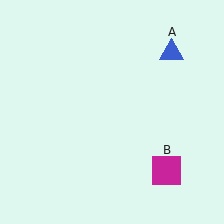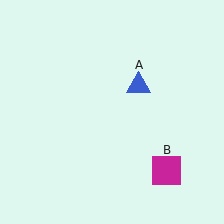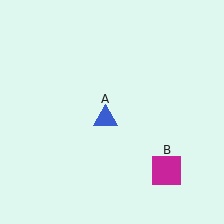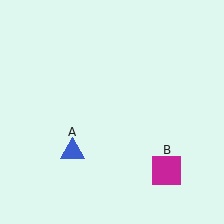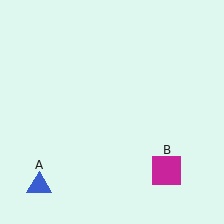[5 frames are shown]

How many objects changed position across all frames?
1 object changed position: blue triangle (object A).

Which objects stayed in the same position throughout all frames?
Magenta square (object B) remained stationary.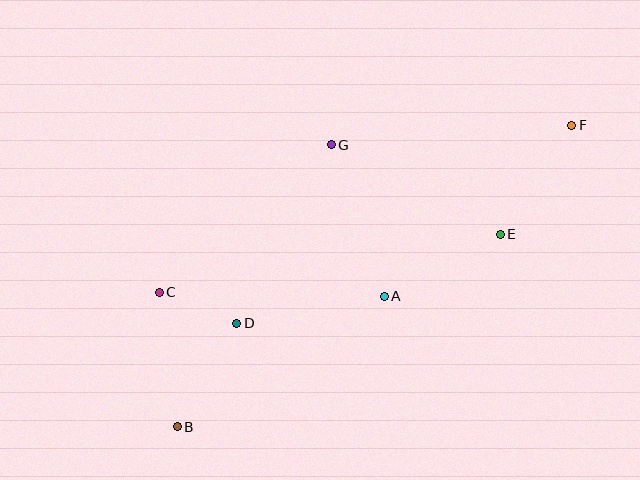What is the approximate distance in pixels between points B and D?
The distance between B and D is approximately 120 pixels.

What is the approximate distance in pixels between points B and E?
The distance between B and E is approximately 376 pixels.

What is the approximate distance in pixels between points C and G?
The distance between C and G is approximately 226 pixels.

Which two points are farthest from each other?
Points B and F are farthest from each other.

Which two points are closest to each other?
Points C and D are closest to each other.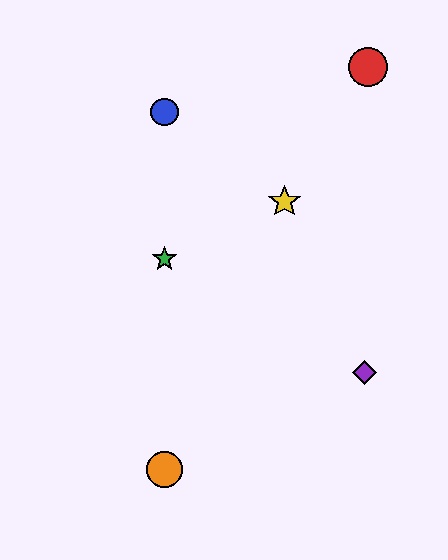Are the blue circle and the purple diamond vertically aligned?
No, the blue circle is at x≈165 and the purple diamond is at x≈365.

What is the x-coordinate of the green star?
The green star is at x≈165.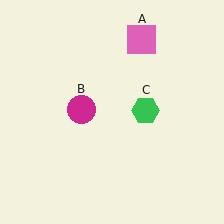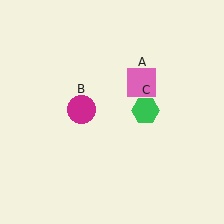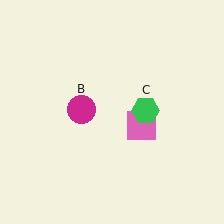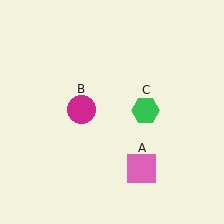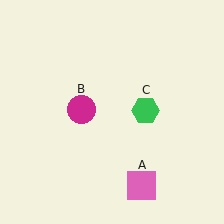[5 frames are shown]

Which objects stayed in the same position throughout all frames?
Magenta circle (object B) and green hexagon (object C) remained stationary.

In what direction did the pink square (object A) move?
The pink square (object A) moved down.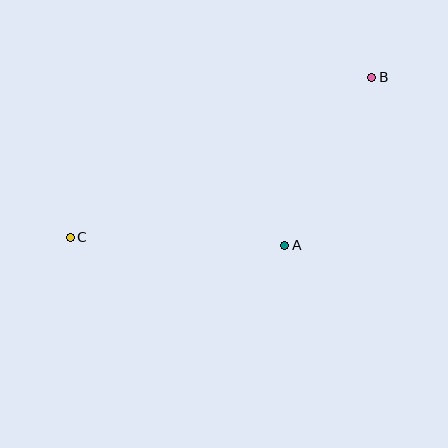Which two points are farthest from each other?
Points B and C are farthest from each other.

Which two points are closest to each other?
Points A and B are closest to each other.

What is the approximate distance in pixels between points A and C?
The distance between A and C is approximately 215 pixels.